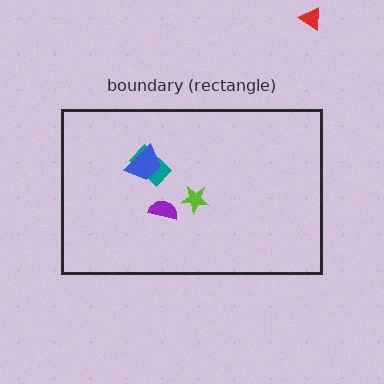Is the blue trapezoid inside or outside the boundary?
Inside.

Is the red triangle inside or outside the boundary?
Outside.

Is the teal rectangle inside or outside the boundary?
Inside.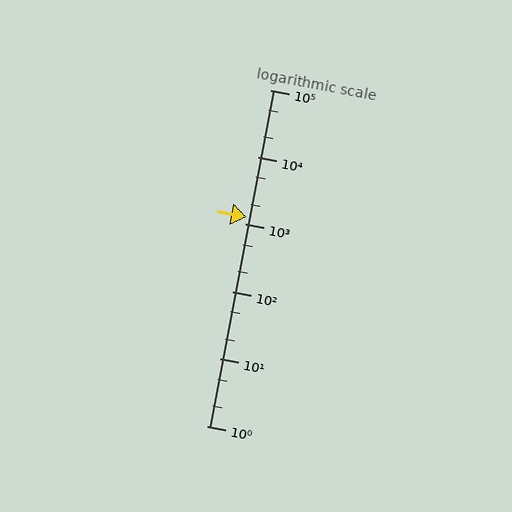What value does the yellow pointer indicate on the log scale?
The pointer indicates approximately 1300.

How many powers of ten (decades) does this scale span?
The scale spans 5 decades, from 1 to 100000.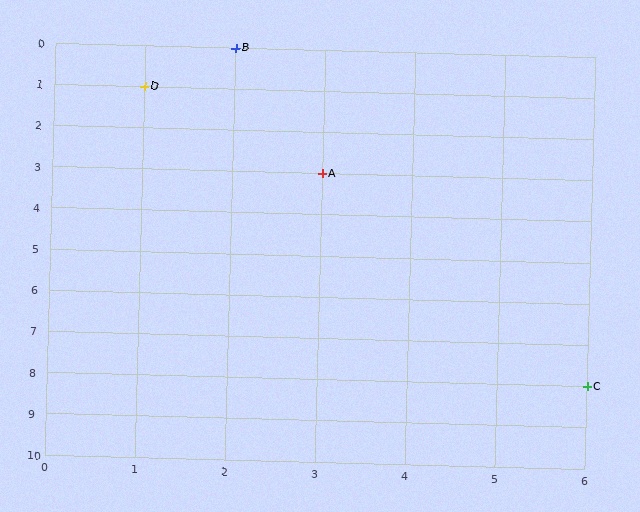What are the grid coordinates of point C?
Point C is at grid coordinates (6, 8).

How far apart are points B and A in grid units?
Points B and A are 1 column and 3 rows apart (about 3.2 grid units diagonally).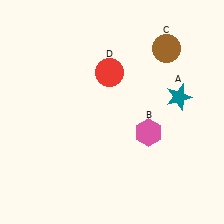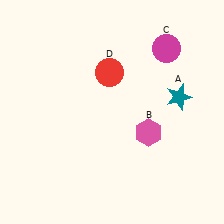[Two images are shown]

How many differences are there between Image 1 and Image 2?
There is 1 difference between the two images.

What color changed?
The circle (C) changed from brown in Image 1 to magenta in Image 2.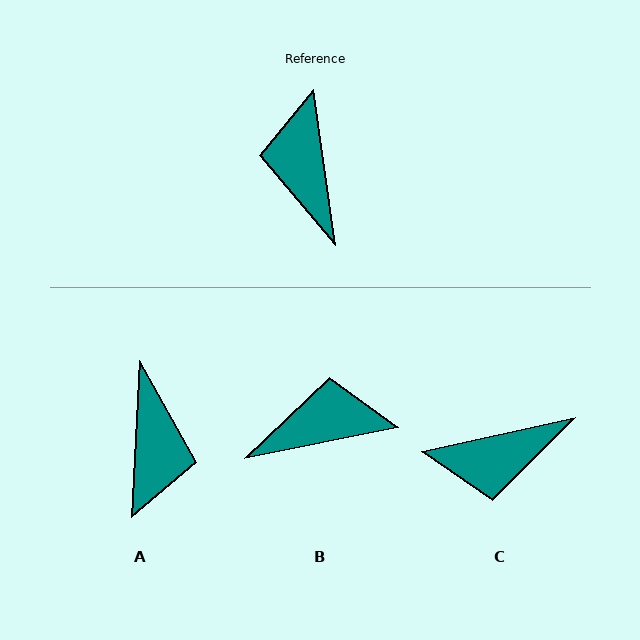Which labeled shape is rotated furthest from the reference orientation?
A, about 169 degrees away.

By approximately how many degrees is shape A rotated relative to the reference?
Approximately 169 degrees counter-clockwise.